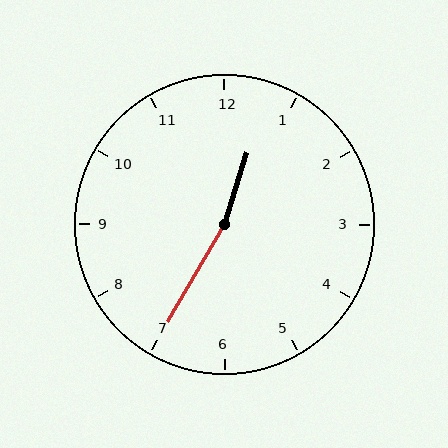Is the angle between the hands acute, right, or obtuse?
It is obtuse.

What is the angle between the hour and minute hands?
Approximately 168 degrees.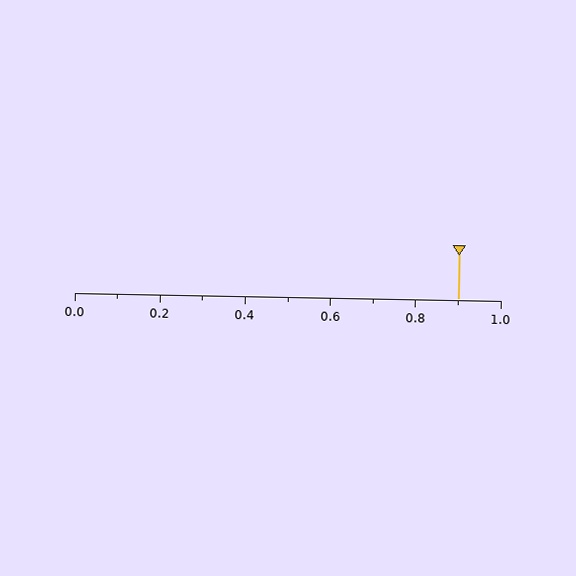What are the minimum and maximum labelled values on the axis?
The axis runs from 0.0 to 1.0.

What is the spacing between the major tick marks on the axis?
The major ticks are spaced 0.2 apart.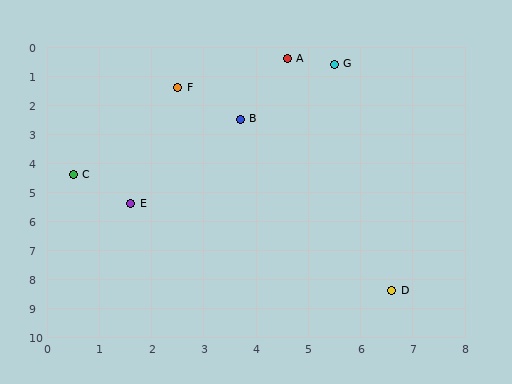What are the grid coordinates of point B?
Point B is at approximately (3.7, 2.5).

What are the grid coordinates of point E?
Point E is at approximately (1.6, 5.4).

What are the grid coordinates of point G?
Point G is at approximately (5.5, 0.6).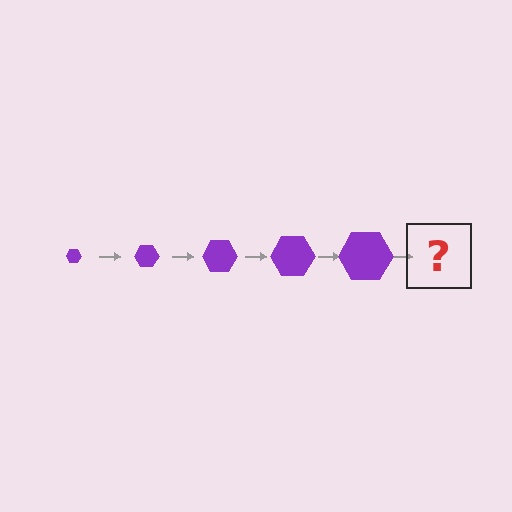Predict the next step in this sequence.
The next step is a purple hexagon, larger than the previous one.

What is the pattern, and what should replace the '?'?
The pattern is that the hexagon gets progressively larger each step. The '?' should be a purple hexagon, larger than the previous one.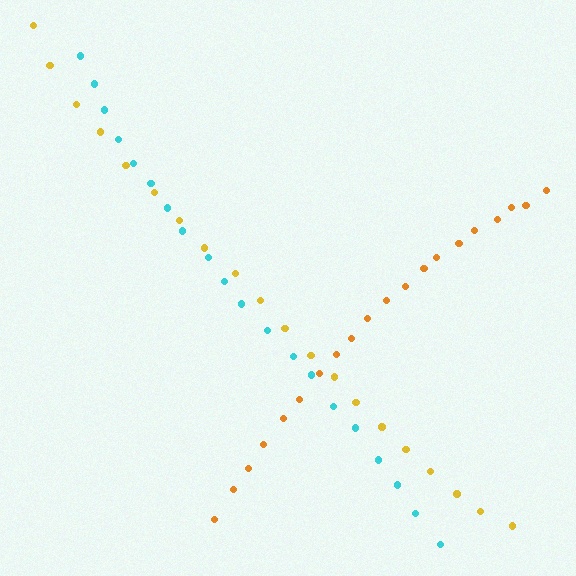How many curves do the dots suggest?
There are 3 distinct paths.